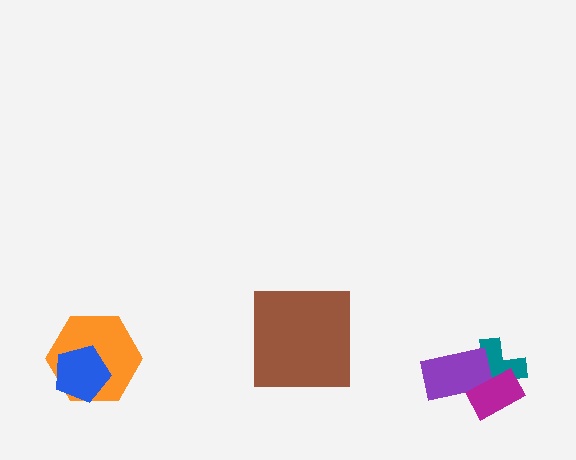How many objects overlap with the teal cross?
2 objects overlap with the teal cross.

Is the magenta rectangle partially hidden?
No, no other shape covers it.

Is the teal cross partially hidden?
Yes, it is partially covered by another shape.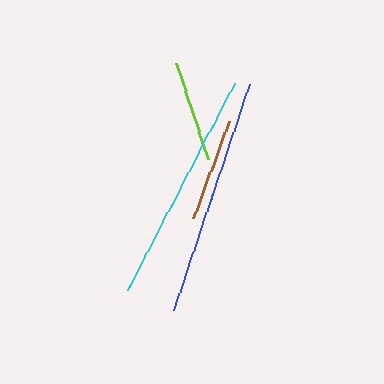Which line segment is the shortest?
The lime line is the shortest at approximately 102 pixels.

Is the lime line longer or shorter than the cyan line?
The cyan line is longer than the lime line.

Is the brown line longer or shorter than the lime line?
The brown line is longer than the lime line.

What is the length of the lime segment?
The lime segment is approximately 102 pixels long.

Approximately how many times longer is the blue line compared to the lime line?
The blue line is approximately 2.3 times the length of the lime line.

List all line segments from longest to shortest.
From longest to shortest: blue, cyan, brown, lime.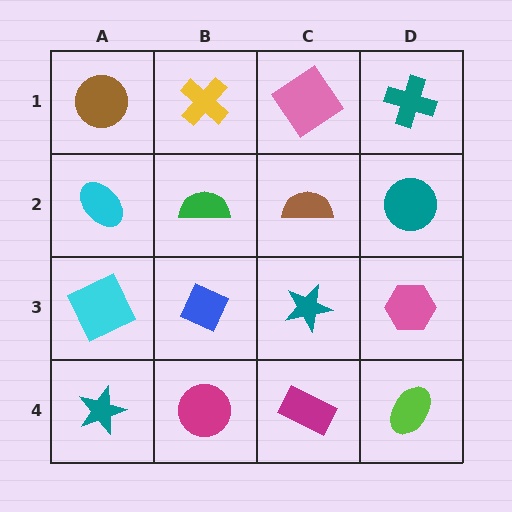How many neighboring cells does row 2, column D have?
3.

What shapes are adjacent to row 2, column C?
A pink diamond (row 1, column C), a teal star (row 3, column C), a green semicircle (row 2, column B), a teal circle (row 2, column D).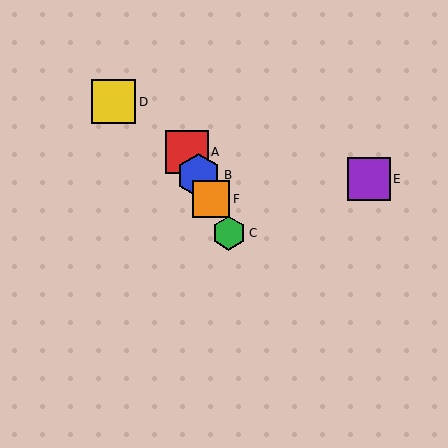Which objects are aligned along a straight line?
Objects A, B, C, F are aligned along a straight line.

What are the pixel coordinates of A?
Object A is at (187, 152).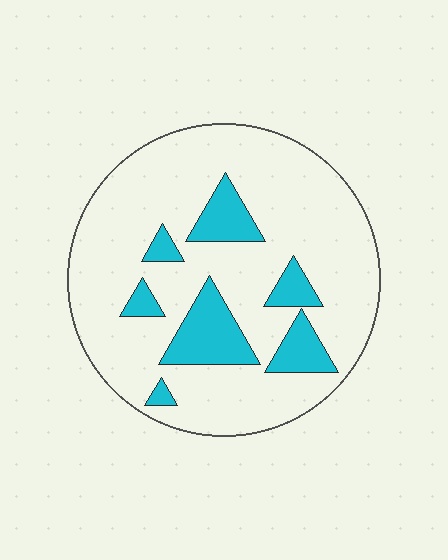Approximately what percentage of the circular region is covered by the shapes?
Approximately 20%.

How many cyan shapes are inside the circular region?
7.